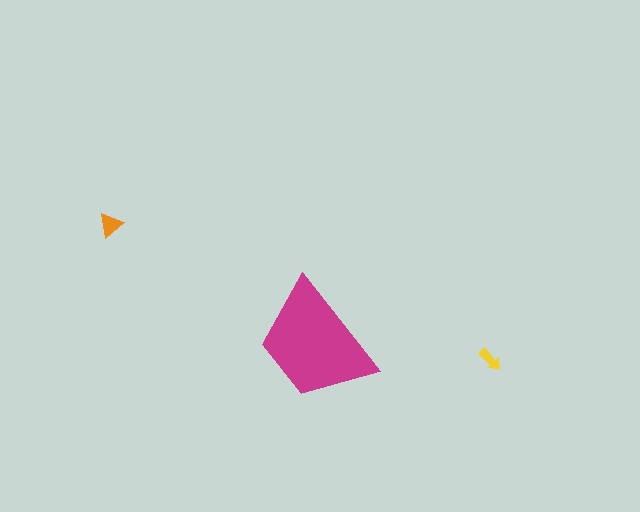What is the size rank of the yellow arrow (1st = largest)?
3rd.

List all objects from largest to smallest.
The magenta trapezoid, the orange triangle, the yellow arrow.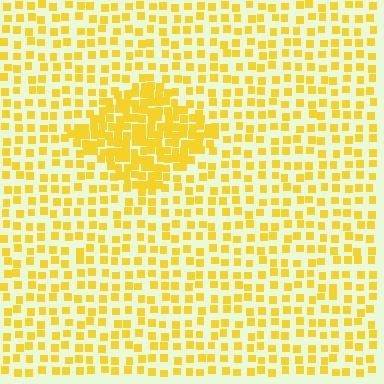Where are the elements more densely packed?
The elements are more densely packed inside the diamond boundary.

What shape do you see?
I see a diamond.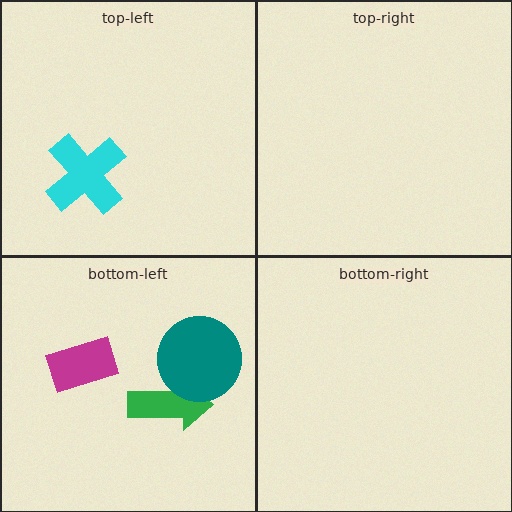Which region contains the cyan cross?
The top-left region.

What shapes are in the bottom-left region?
The green arrow, the teal circle, the magenta rectangle.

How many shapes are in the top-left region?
1.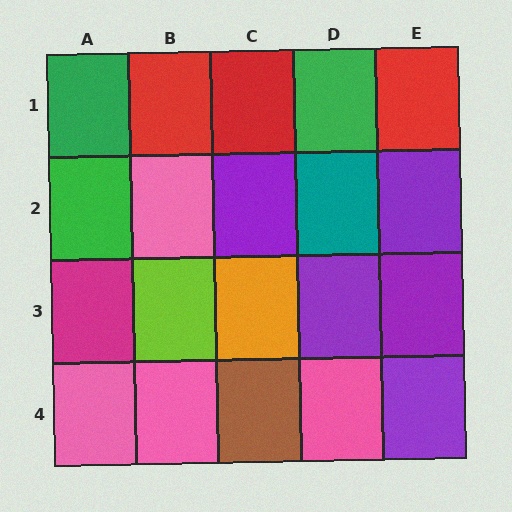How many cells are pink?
4 cells are pink.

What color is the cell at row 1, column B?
Red.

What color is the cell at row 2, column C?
Purple.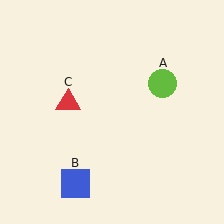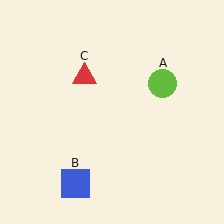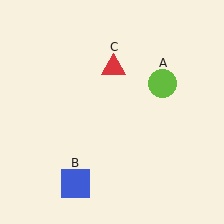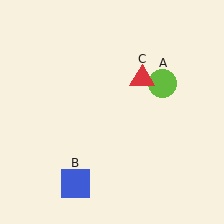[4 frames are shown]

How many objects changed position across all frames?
1 object changed position: red triangle (object C).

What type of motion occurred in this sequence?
The red triangle (object C) rotated clockwise around the center of the scene.